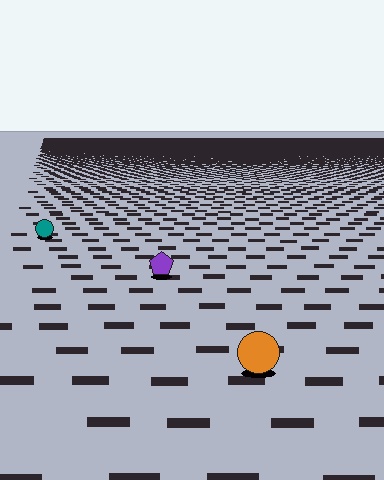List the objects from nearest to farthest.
From nearest to farthest: the orange circle, the purple pentagon, the teal circle.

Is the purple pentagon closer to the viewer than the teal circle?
Yes. The purple pentagon is closer — you can tell from the texture gradient: the ground texture is coarser near it.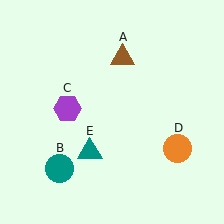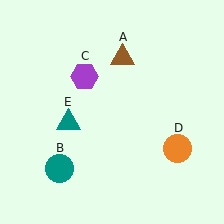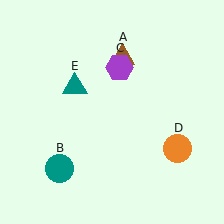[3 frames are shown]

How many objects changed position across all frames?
2 objects changed position: purple hexagon (object C), teal triangle (object E).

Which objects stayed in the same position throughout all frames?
Brown triangle (object A) and teal circle (object B) and orange circle (object D) remained stationary.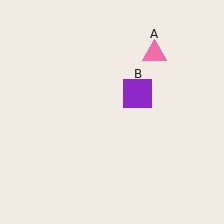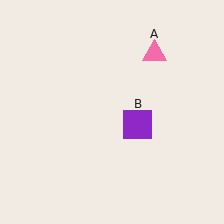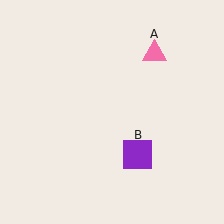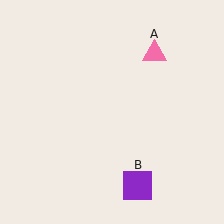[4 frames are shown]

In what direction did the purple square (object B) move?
The purple square (object B) moved down.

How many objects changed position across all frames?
1 object changed position: purple square (object B).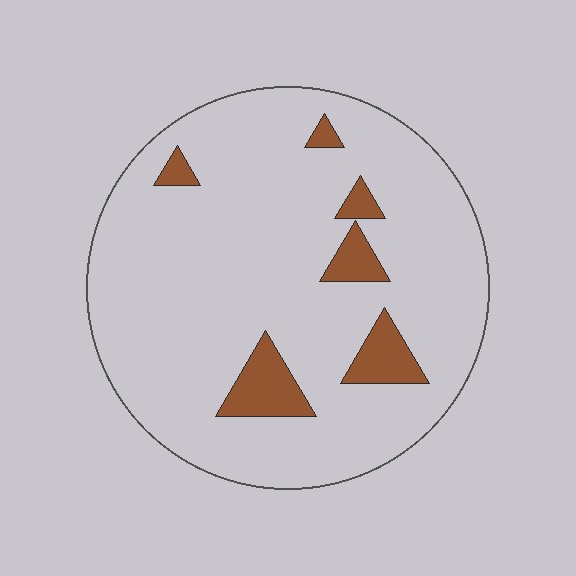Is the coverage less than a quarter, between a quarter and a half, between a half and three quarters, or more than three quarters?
Less than a quarter.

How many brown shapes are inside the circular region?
6.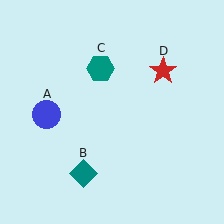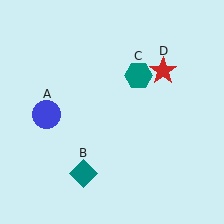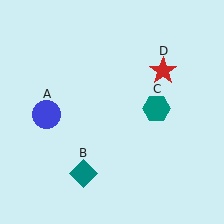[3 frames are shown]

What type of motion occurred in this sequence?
The teal hexagon (object C) rotated clockwise around the center of the scene.